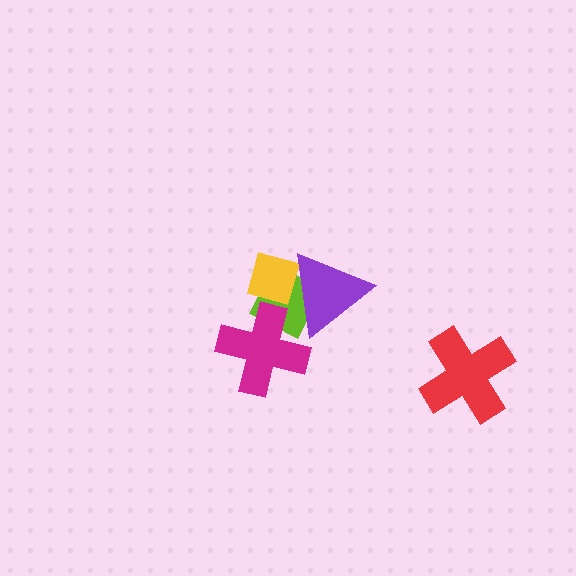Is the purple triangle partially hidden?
No, no other shape covers it.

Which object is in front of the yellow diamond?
The purple triangle is in front of the yellow diamond.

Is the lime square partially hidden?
Yes, it is partially covered by another shape.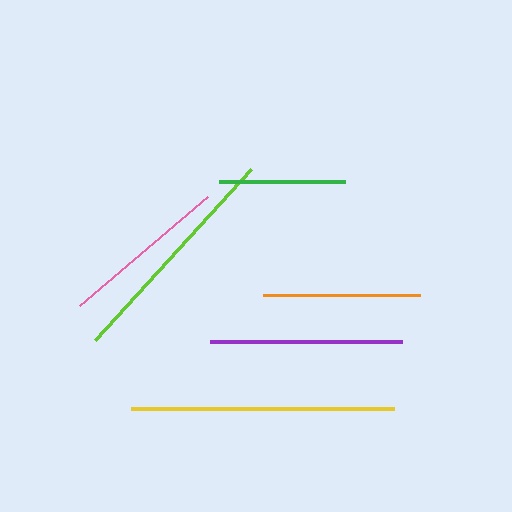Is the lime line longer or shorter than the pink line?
The lime line is longer than the pink line.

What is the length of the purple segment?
The purple segment is approximately 192 pixels long.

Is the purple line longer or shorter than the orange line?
The purple line is longer than the orange line.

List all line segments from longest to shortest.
From longest to shortest: yellow, lime, purple, pink, orange, green.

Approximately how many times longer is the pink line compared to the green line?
The pink line is approximately 1.3 times the length of the green line.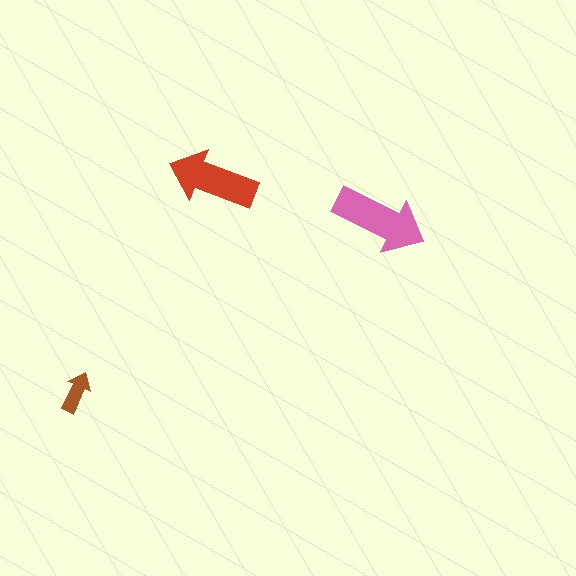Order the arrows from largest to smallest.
the pink one, the red one, the brown one.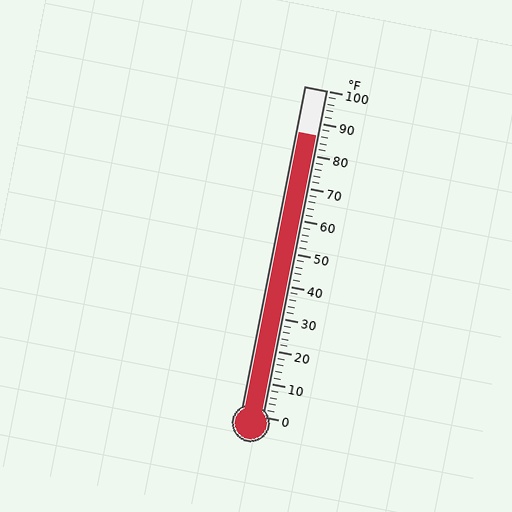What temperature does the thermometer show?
The thermometer shows approximately 86°F.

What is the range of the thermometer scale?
The thermometer scale ranges from 0°F to 100°F.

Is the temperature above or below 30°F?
The temperature is above 30°F.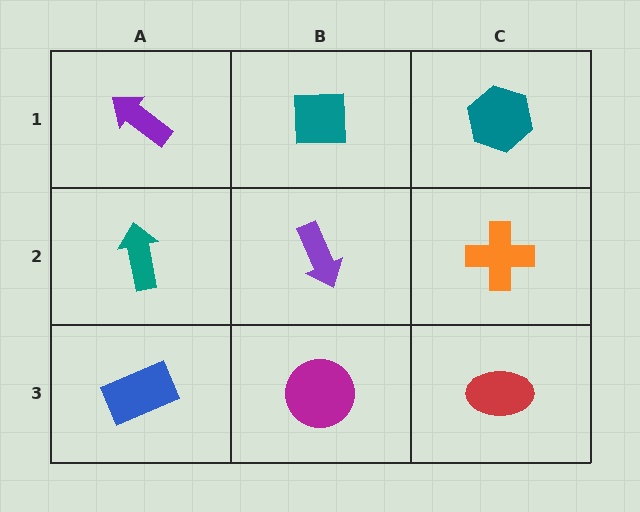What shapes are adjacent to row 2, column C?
A teal hexagon (row 1, column C), a red ellipse (row 3, column C), a purple arrow (row 2, column B).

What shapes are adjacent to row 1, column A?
A teal arrow (row 2, column A), a teal square (row 1, column B).